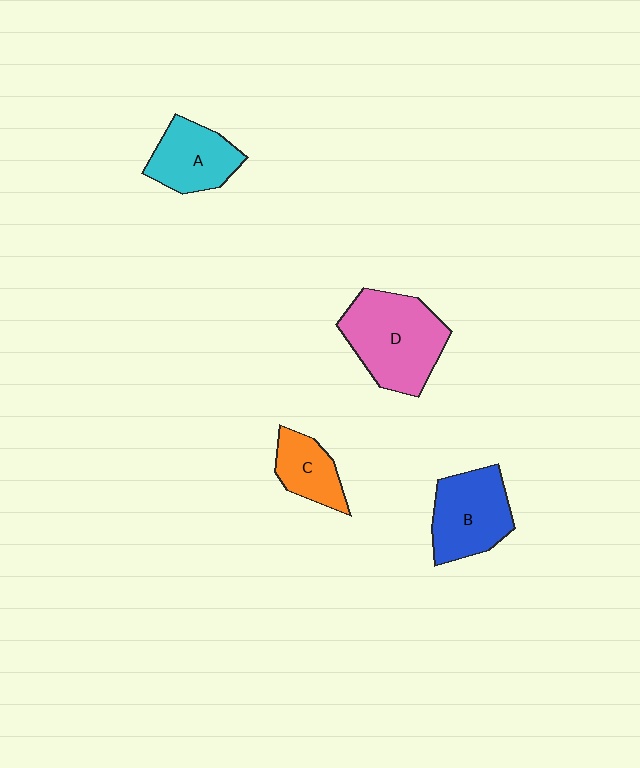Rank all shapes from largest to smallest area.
From largest to smallest: D (pink), B (blue), A (cyan), C (orange).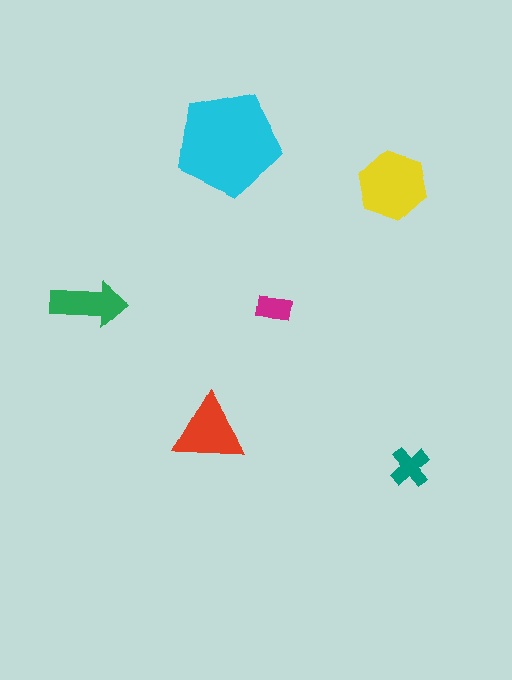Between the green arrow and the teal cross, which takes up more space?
The green arrow.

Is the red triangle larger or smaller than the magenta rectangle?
Larger.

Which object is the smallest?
The magenta rectangle.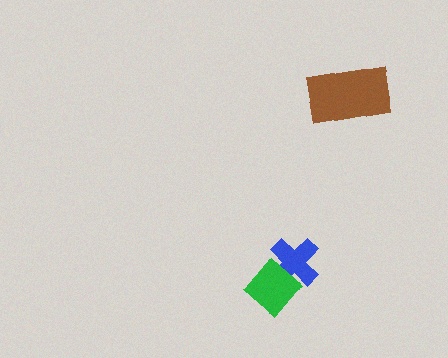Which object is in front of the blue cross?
The green diamond is in front of the blue cross.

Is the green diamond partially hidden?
No, no other shape covers it.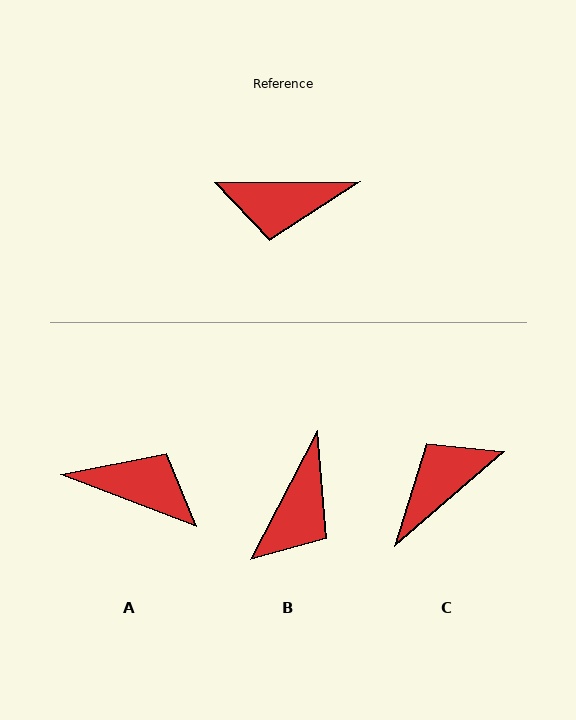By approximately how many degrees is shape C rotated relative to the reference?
Approximately 140 degrees clockwise.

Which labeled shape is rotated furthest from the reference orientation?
A, about 158 degrees away.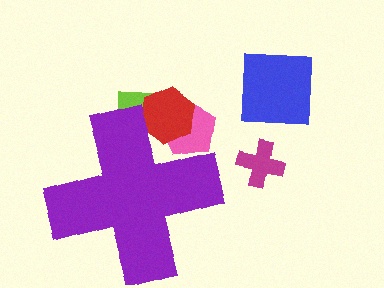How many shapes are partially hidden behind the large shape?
3 shapes are partially hidden.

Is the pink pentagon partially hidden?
Yes, the pink pentagon is partially hidden behind the purple cross.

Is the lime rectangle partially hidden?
Yes, the lime rectangle is partially hidden behind the purple cross.